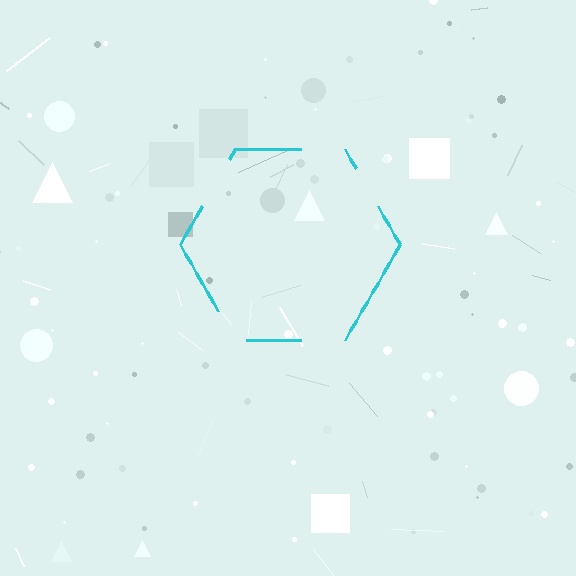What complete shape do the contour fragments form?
The contour fragments form a hexagon.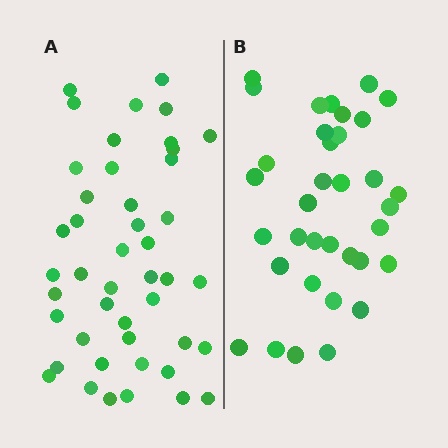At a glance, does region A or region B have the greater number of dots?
Region A (the left region) has more dots.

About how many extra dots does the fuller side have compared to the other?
Region A has roughly 10 or so more dots than region B.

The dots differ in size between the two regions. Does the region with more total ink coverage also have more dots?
No. Region B has more total ink coverage because its dots are larger, but region A actually contains more individual dots. Total area can be misleading — the number of items is what matters here.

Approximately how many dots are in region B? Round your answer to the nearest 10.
About 40 dots. (The exact count is 35, which rounds to 40.)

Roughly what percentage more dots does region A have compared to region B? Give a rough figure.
About 30% more.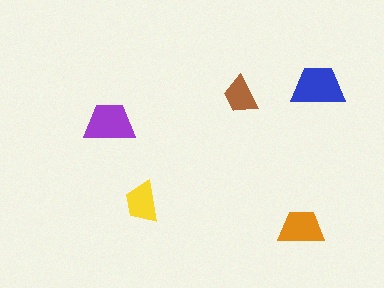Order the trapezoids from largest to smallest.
the blue one, the purple one, the orange one, the yellow one, the brown one.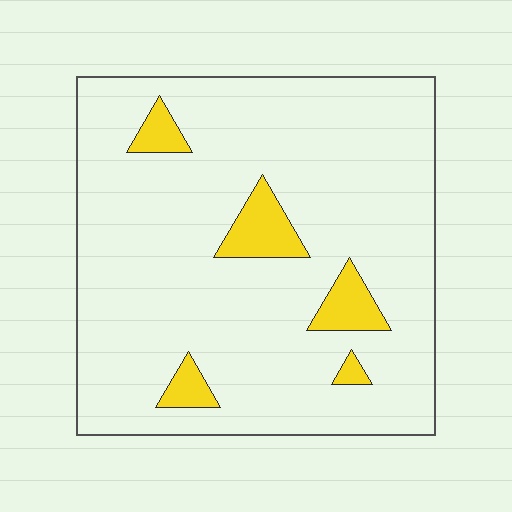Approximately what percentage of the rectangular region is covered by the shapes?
Approximately 10%.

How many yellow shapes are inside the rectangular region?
5.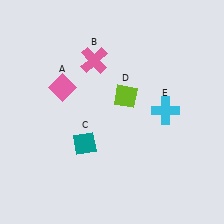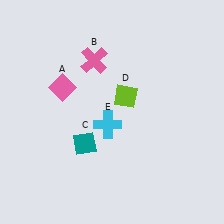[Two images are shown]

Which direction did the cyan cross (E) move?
The cyan cross (E) moved left.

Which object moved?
The cyan cross (E) moved left.